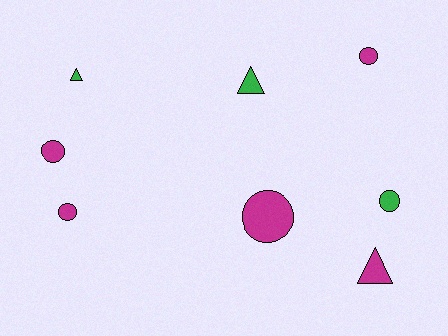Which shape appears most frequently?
Circle, with 5 objects.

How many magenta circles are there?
There are 4 magenta circles.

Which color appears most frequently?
Magenta, with 5 objects.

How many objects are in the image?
There are 8 objects.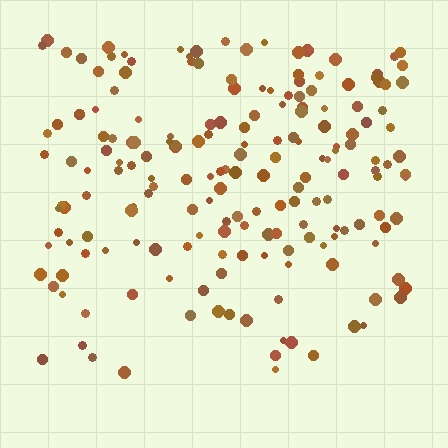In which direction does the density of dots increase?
From bottom to top, with the top side densest.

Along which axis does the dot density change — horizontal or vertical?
Vertical.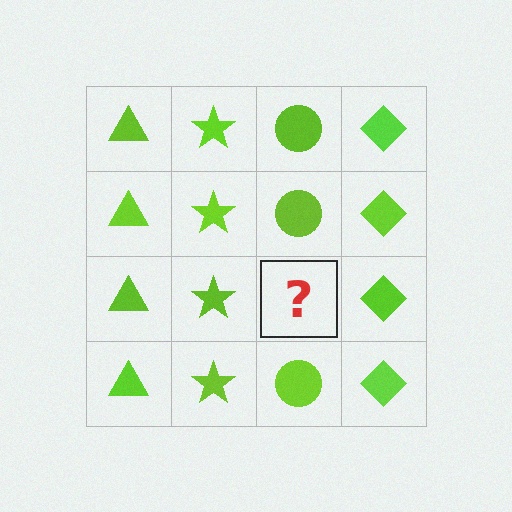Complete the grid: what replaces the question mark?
The question mark should be replaced with a lime circle.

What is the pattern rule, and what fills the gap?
The rule is that each column has a consistent shape. The gap should be filled with a lime circle.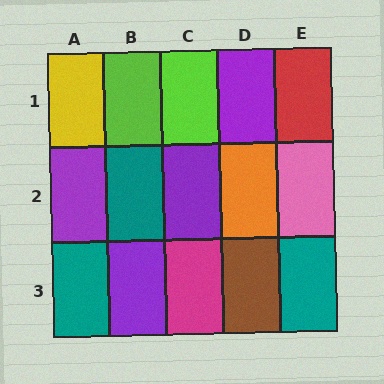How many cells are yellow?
1 cell is yellow.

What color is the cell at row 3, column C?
Magenta.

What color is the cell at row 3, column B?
Purple.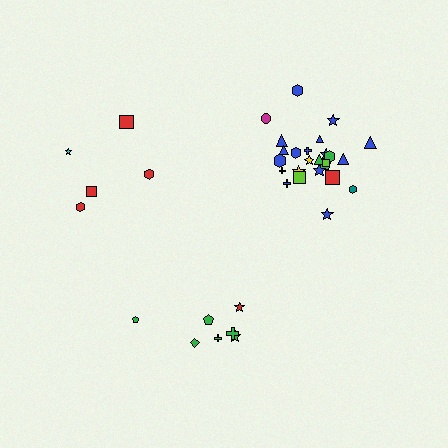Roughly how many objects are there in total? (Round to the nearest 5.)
Roughly 35 objects in total.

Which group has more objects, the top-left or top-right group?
The top-right group.